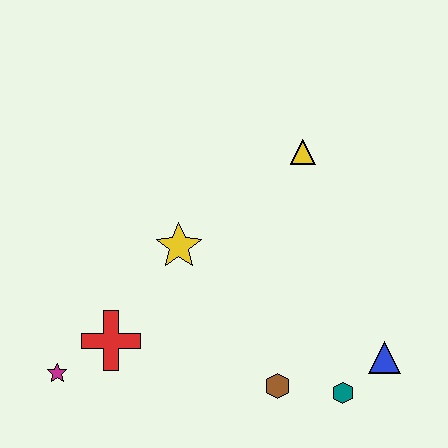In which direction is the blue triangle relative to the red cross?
The blue triangle is to the right of the red cross.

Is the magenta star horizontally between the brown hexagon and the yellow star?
No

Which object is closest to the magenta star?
The red cross is closest to the magenta star.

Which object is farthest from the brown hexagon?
The yellow triangle is farthest from the brown hexagon.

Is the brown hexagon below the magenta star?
Yes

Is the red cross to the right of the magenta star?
Yes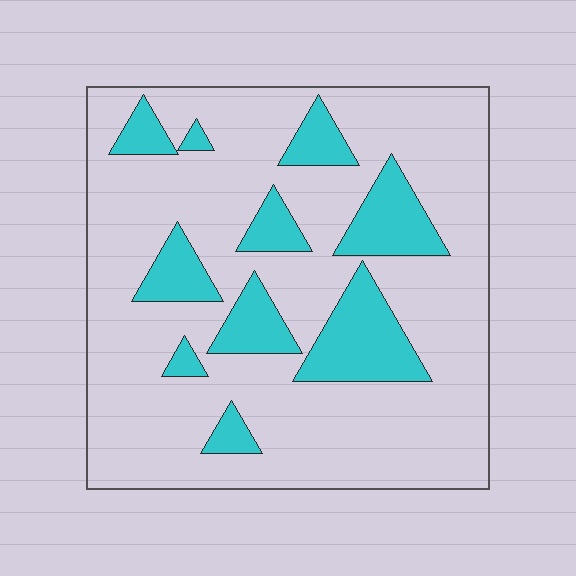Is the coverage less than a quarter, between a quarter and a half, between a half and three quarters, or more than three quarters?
Less than a quarter.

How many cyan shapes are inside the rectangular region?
10.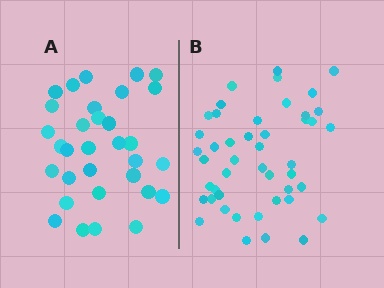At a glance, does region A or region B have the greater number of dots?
Region B (the right region) has more dots.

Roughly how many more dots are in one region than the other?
Region B has approximately 15 more dots than region A.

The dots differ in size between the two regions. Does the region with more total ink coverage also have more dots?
No. Region A has more total ink coverage because its dots are larger, but region B actually contains more individual dots. Total area can be misleading — the number of items is what matters here.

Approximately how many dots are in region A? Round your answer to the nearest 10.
About 30 dots. (The exact count is 32, which rounds to 30.)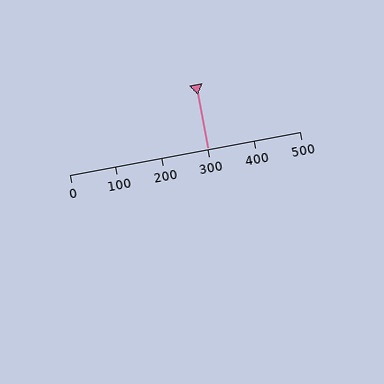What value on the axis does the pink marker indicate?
The marker indicates approximately 300.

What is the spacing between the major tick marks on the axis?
The major ticks are spaced 100 apart.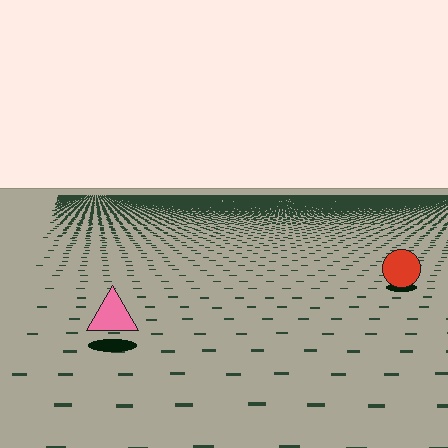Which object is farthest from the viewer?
The red circle is farthest from the viewer. It appears smaller and the ground texture around it is denser.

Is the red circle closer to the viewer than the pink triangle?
No. The pink triangle is closer — you can tell from the texture gradient: the ground texture is coarser near it.